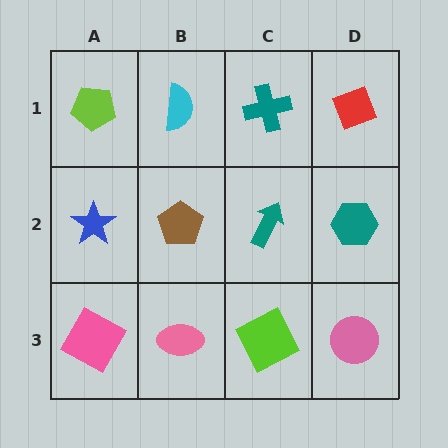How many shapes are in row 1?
4 shapes.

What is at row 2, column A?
A blue star.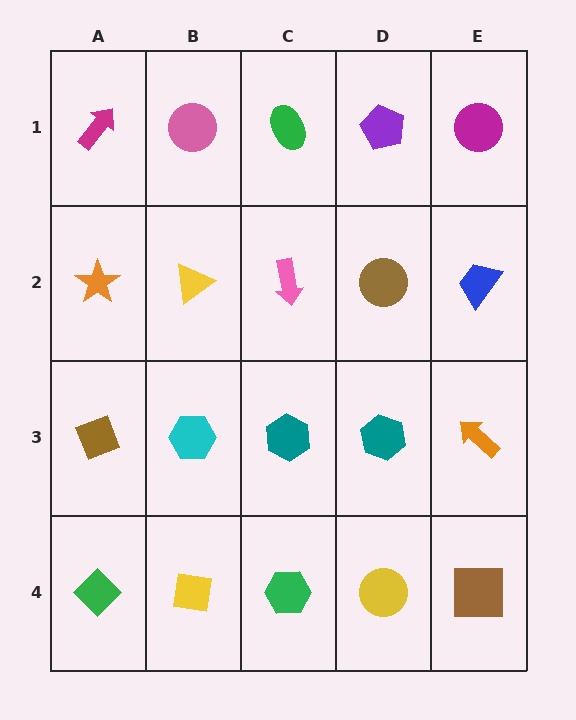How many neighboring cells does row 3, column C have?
4.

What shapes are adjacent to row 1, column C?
A pink arrow (row 2, column C), a pink circle (row 1, column B), a purple pentagon (row 1, column D).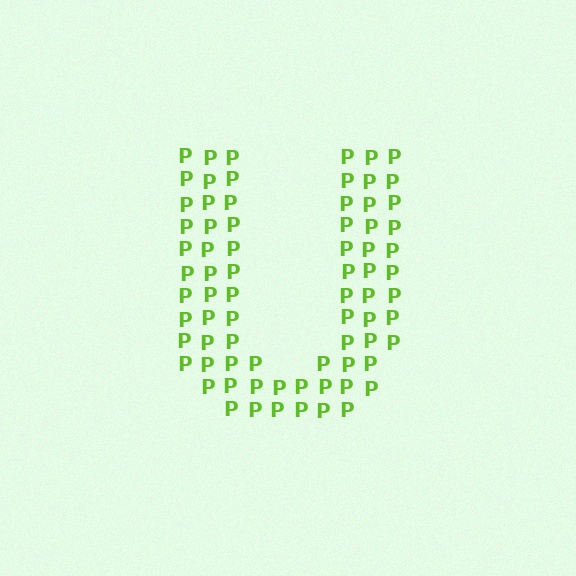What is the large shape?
The large shape is the letter U.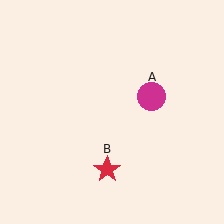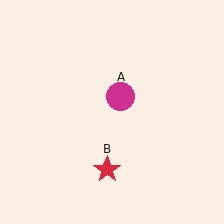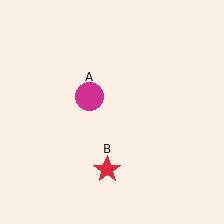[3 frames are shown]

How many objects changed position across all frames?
1 object changed position: magenta circle (object A).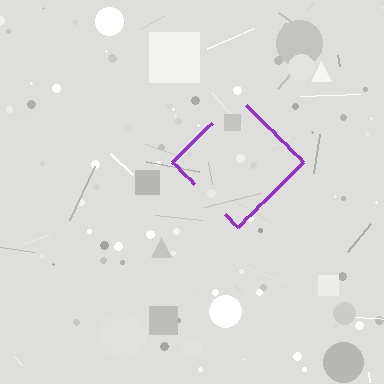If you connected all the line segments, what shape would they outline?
They would outline a diamond.